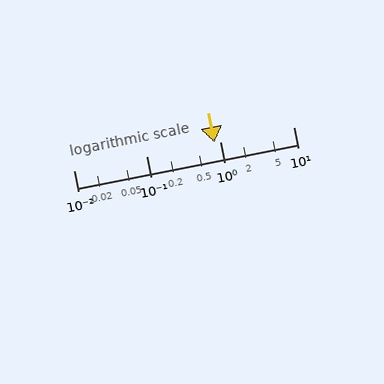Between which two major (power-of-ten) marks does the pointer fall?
The pointer is between 0.1 and 1.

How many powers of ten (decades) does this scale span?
The scale spans 3 decades, from 0.01 to 10.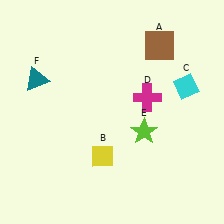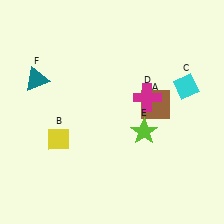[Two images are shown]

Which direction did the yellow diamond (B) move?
The yellow diamond (B) moved left.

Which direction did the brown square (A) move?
The brown square (A) moved down.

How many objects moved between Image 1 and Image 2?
2 objects moved between the two images.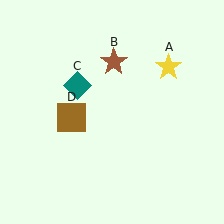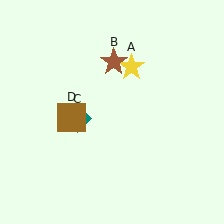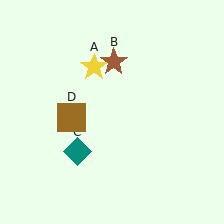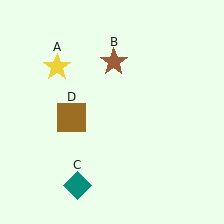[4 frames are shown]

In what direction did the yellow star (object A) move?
The yellow star (object A) moved left.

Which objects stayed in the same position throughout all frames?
Brown star (object B) and brown square (object D) remained stationary.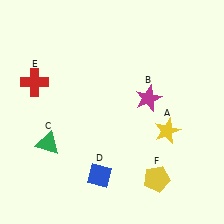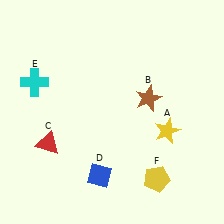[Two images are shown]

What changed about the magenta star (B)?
In Image 1, B is magenta. In Image 2, it changed to brown.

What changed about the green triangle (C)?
In Image 1, C is green. In Image 2, it changed to red.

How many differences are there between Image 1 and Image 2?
There are 3 differences between the two images.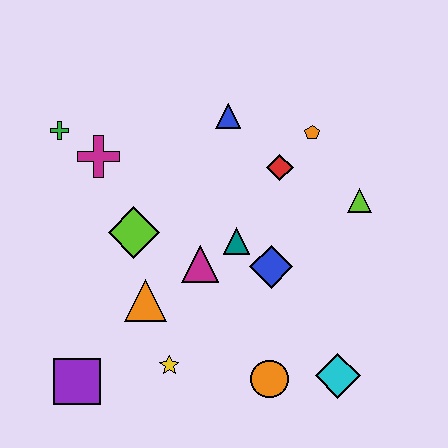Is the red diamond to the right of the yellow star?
Yes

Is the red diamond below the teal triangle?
No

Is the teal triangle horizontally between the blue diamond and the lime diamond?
Yes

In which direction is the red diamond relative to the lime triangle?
The red diamond is to the left of the lime triangle.